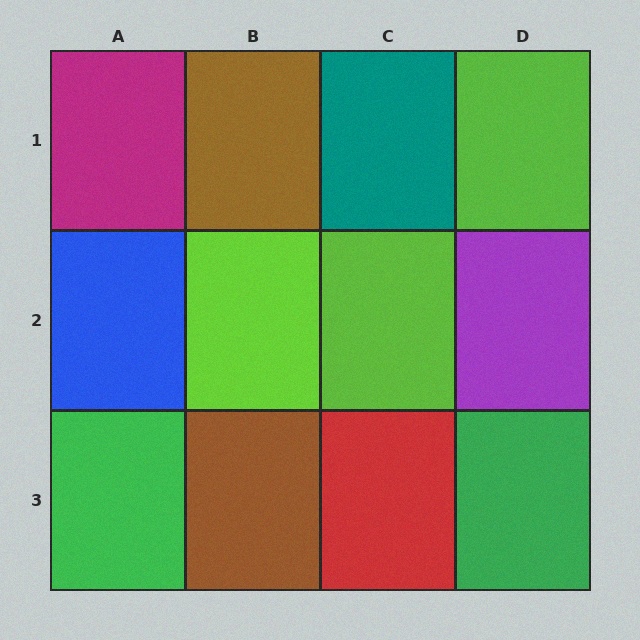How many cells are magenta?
1 cell is magenta.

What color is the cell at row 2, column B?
Lime.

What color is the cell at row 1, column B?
Brown.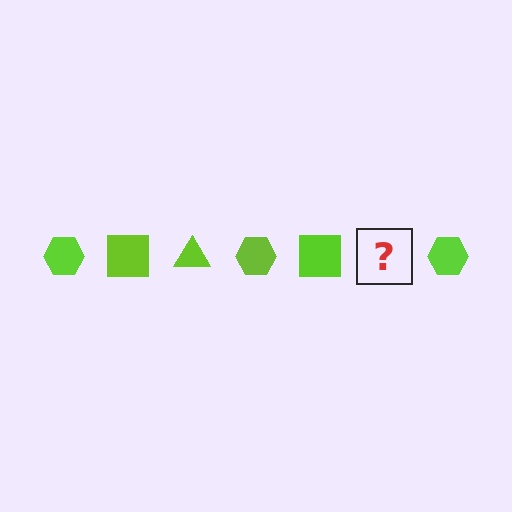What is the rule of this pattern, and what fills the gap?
The rule is that the pattern cycles through hexagon, square, triangle shapes in lime. The gap should be filled with a lime triangle.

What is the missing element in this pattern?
The missing element is a lime triangle.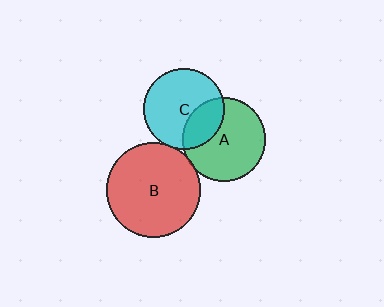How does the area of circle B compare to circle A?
Approximately 1.3 times.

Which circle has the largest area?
Circle B (red).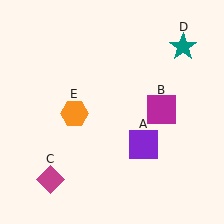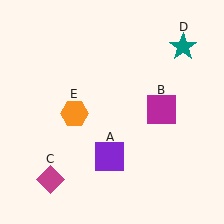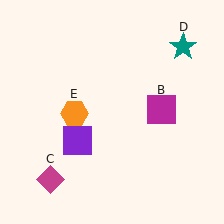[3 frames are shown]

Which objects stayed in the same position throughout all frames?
Magenta square (object B) and magenta diamond (object C) and teal star (object D) and orange hexagon (object E) remained stationary.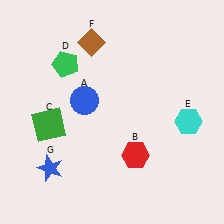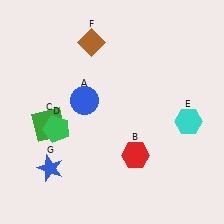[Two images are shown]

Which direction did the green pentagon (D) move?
The green pentagon (D) moved down.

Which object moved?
The green pentagon (D) moved down.